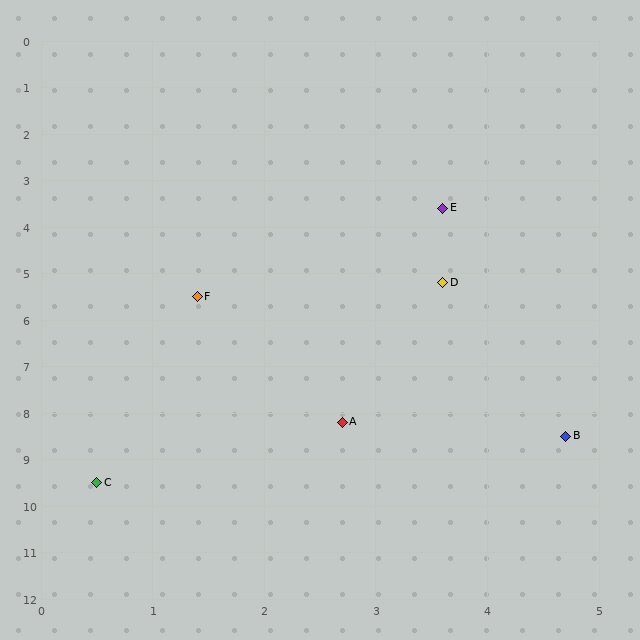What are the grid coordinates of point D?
Point D is at approximately (3.6, 5.2).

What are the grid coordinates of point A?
Point A is at approximately (2.7, 8.2).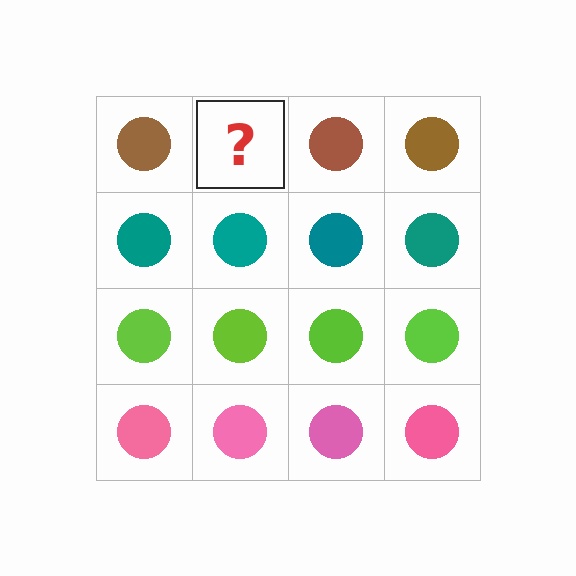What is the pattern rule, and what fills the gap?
The rule is that each row has a consistent color. The gap should be filled with a brown circle.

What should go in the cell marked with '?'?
The missing cell should contain a brown circle.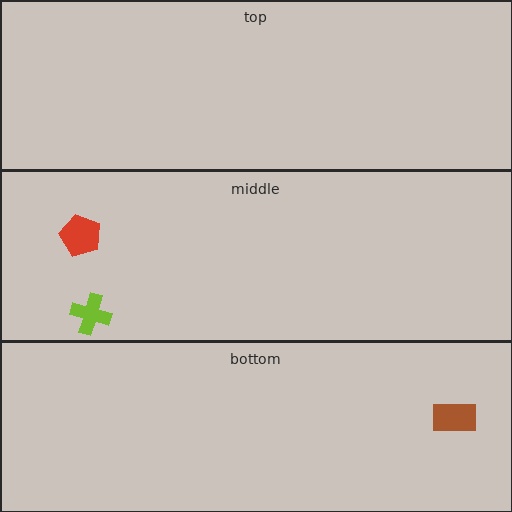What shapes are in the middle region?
The red pentagon, the lime cross.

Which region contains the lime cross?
The middle region.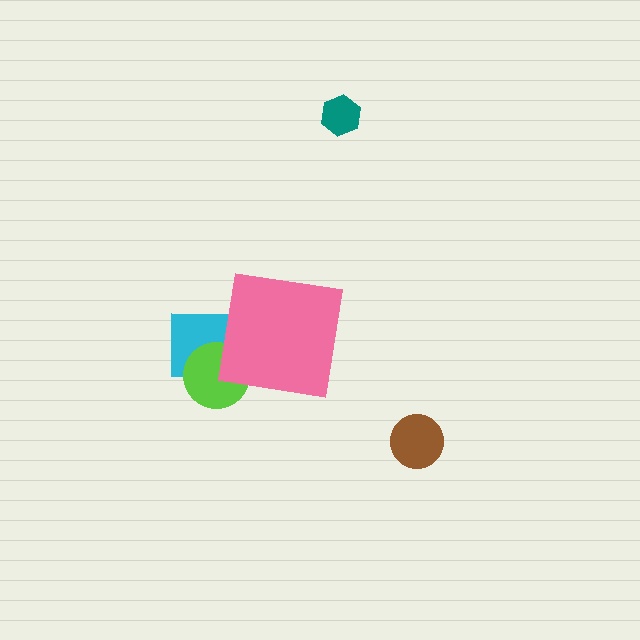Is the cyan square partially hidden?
Yes, the cyan square is partially hidden behind the pink square.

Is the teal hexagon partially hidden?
No, the teal hexagon is fully visible.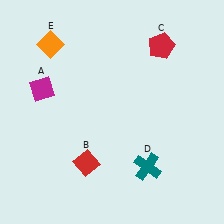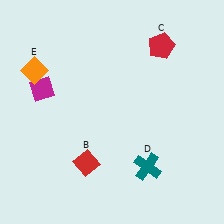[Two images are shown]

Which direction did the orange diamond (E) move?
The orange diamond (E) moved down.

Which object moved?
The orange diamond (E) moved down.